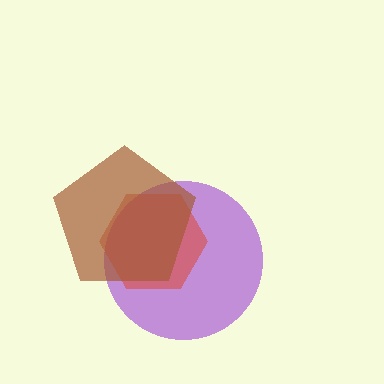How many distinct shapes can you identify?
There are 3 distinct shapes: a purple circle, a red hexagon, a brown pentagon.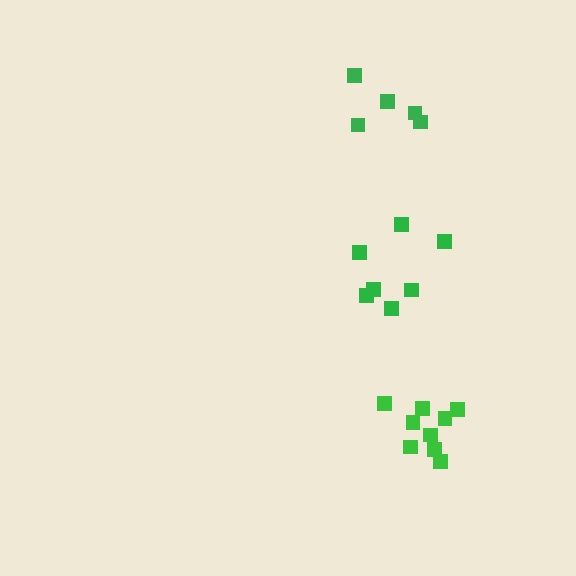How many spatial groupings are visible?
There are 3 spatial groupings.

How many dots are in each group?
Group 1: 5 dots, Group 2: 9 dots, Group 3: 7 dots (21 total).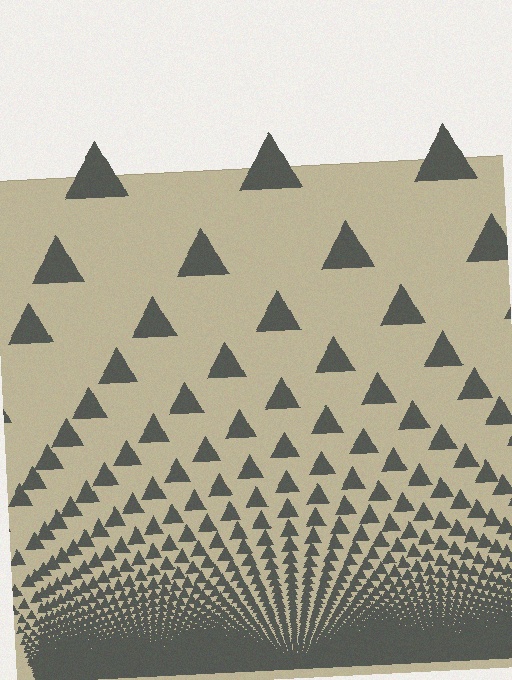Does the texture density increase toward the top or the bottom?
Density increases toward the bottom.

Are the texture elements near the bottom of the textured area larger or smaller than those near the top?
Smaller. The gradient is inverted — elements near the bottom are smaller and denser.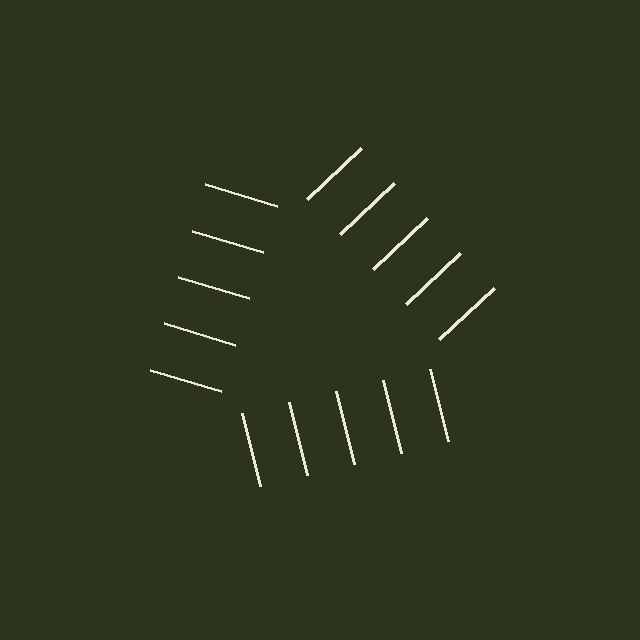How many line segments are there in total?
15 — 5 along each of the 3 edges.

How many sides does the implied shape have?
3 sides — the line-ends trace a triangle.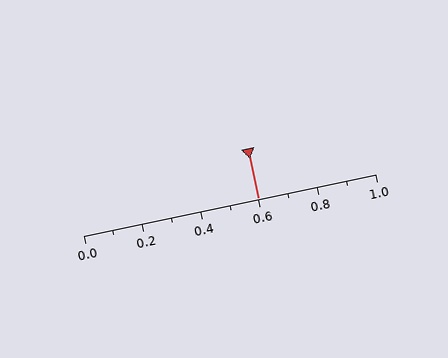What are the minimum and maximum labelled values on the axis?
The axis runs from 0.0 to 1.0.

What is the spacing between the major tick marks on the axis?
The major ticks are spaced 0.2 apart.